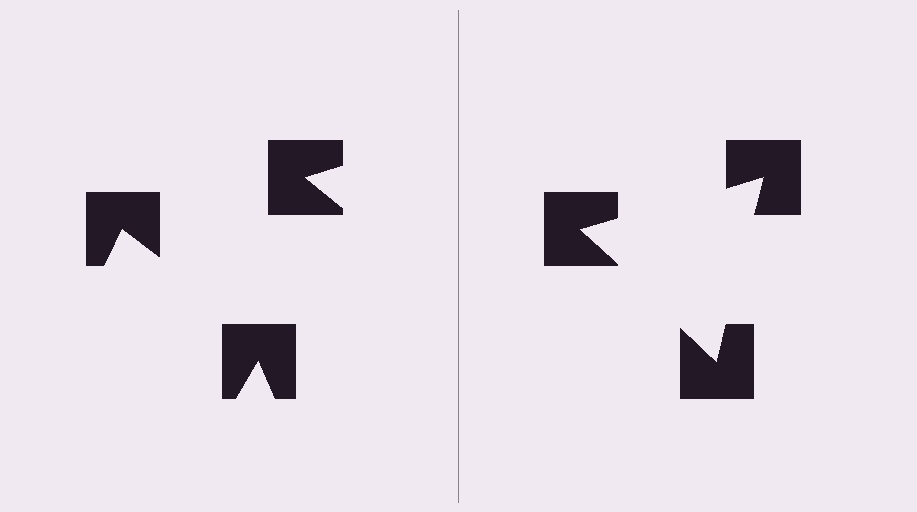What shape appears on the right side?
An illusory triangle.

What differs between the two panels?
The notched squares are positioned identically on both sides; only the wedge orientations differ. On the right they align to a triangle; on the left they are misaligned.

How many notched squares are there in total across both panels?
6 — 3 on each side.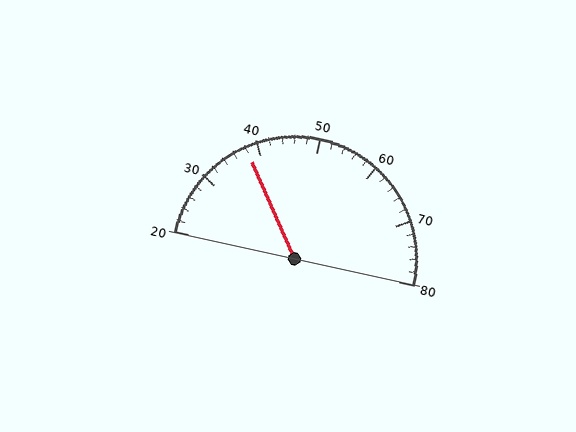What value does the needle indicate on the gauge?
The needle indicates approximately 38.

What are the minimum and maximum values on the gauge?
The gauge ranges from 20 to 80.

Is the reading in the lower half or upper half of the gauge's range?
The reading is in the lower half of the range (20 to 80).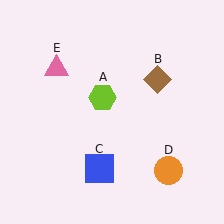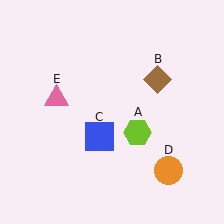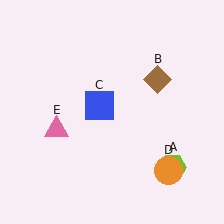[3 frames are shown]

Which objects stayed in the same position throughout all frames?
Brown diamond (object B) and orange circle (object D) remained stationary.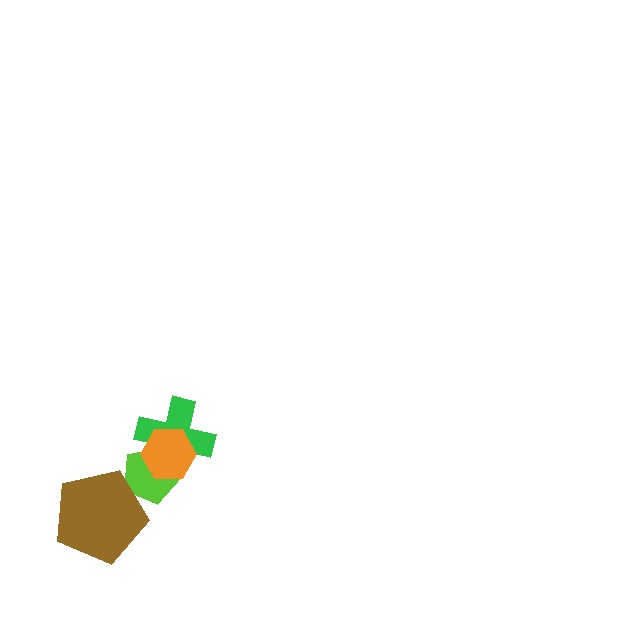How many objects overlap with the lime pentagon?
3 objects overlap with the lime pentagon.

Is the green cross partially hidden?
Yes, it is partially covered by another shape.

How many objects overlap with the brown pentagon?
1 object overlaps with the brown pentagon.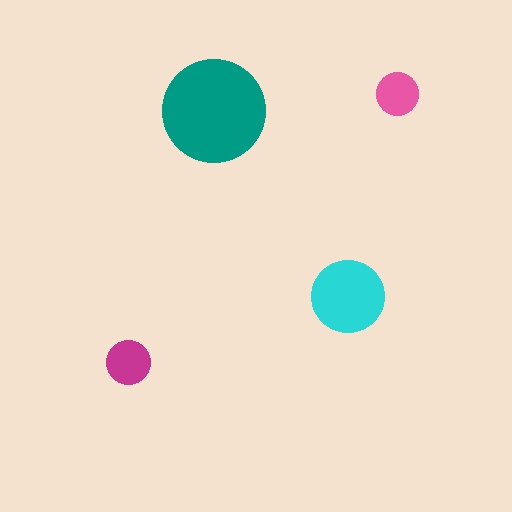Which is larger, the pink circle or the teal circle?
The teal one.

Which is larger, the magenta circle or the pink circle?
The magenta one.